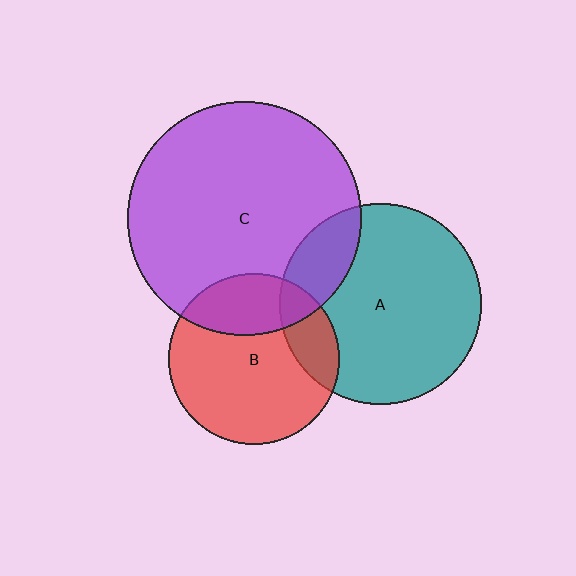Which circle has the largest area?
Circle C (purple).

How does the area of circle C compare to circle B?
Approximately 1.9 times.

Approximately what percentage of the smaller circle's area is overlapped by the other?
Approximately 25%.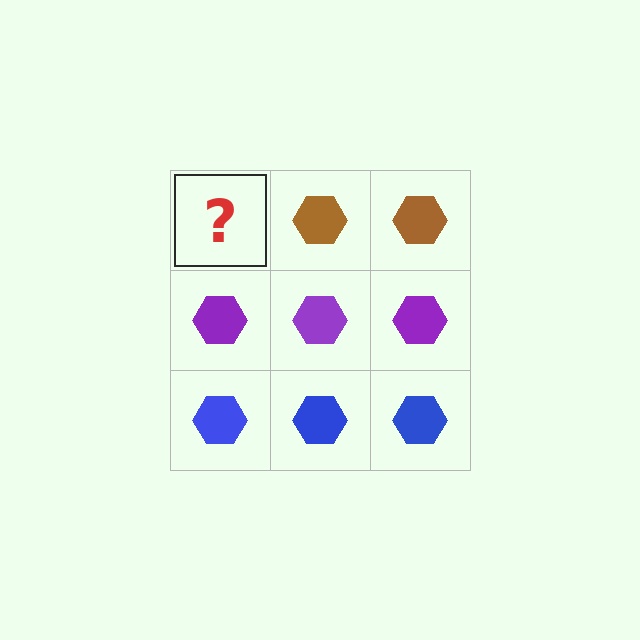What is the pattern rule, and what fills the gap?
The rule is that each row has a consistent color. The gap should be filled with a brown hexagon.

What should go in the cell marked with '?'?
The missing cell should contain a brown hexagon.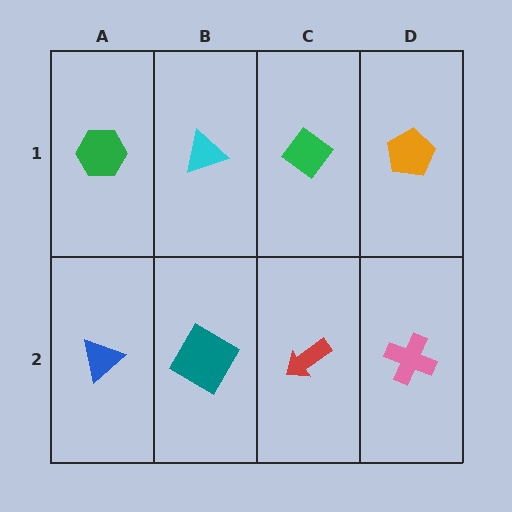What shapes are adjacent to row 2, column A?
A green hexagon (row 1, column A), a teal diamond (row 2, column B).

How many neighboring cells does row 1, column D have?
2.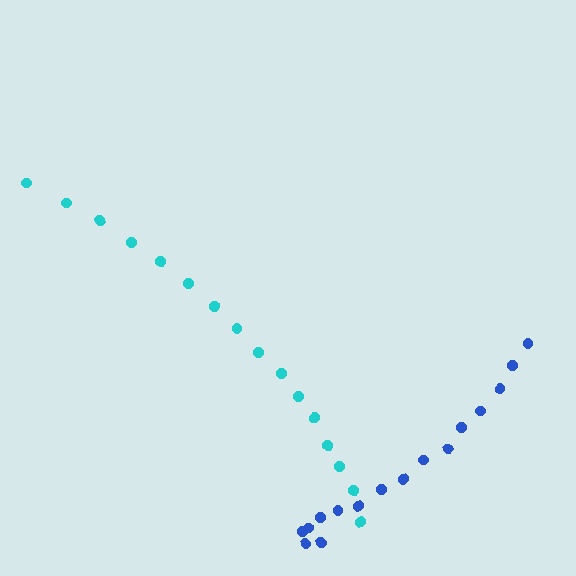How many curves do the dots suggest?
There are 2 distinct paths.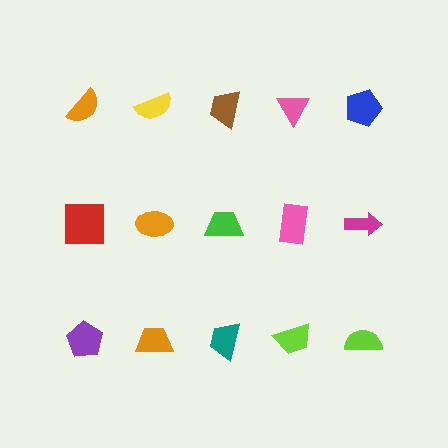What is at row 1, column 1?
An orange semicircle.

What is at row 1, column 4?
A pink triangle.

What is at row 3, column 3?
A teal trapezoid.